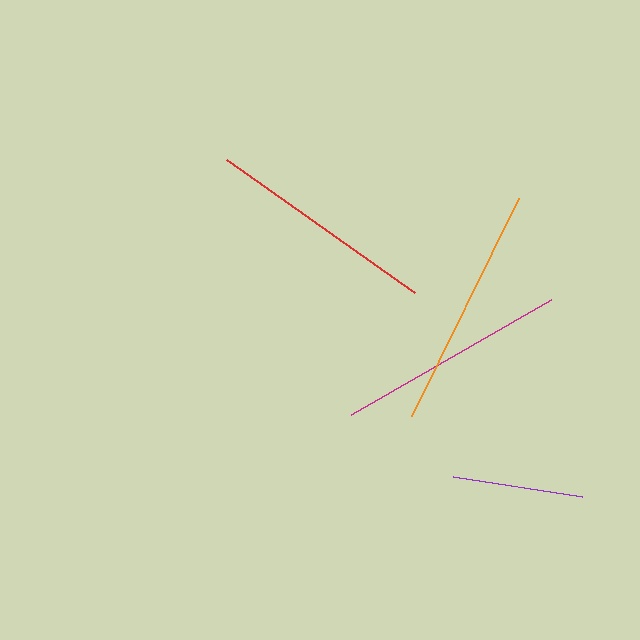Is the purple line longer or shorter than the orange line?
The orange line is longer than the purple line.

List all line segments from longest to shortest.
From longest to shortest: orange, magenta, red, purple.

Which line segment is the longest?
The orange line is the longest at approximately 243 pixels.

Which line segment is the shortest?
The purple line is the shortest at approximately 131 pixels.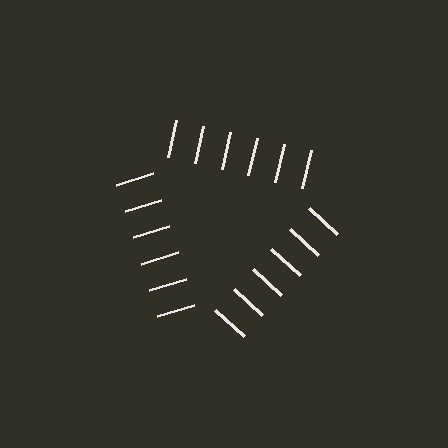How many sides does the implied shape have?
3 sides — the line-ends trace a triangle.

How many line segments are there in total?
18 — 6 along each of the 3 edges.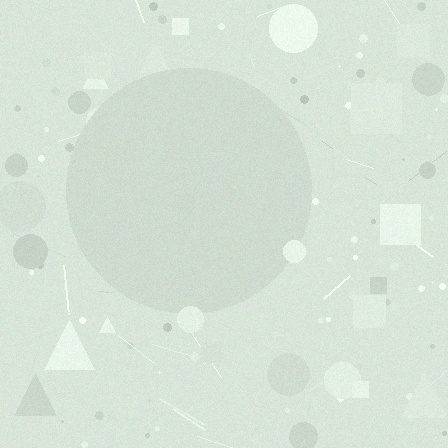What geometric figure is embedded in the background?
A circle is embedded in the background.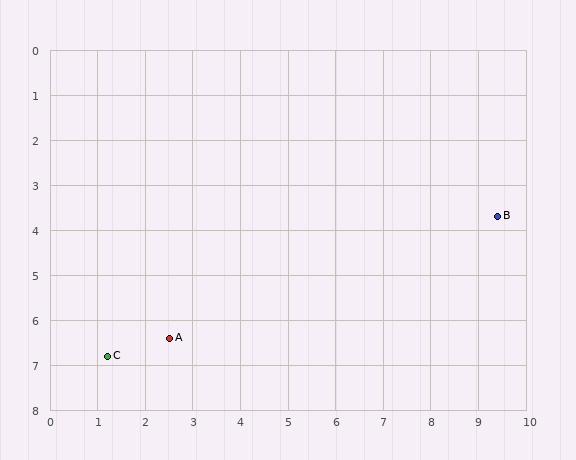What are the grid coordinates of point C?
Point C is at approximately (1.2, 6.8).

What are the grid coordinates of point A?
Point A is at approximately (2.5, 6.4).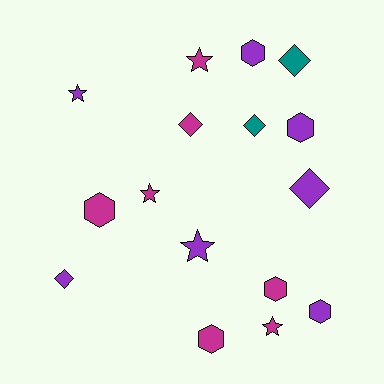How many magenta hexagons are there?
There are 3 magenta hexagons.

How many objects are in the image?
There are 16 objects.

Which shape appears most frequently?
Hexagon, with 6 objects.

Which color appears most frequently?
Magenta, with 7 objects.